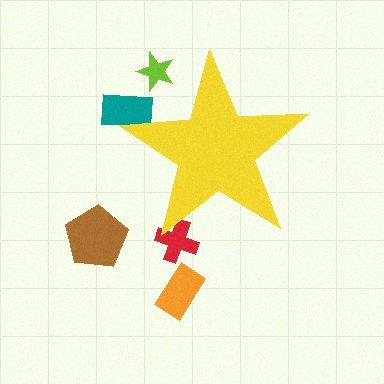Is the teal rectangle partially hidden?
Yes, the teal rectangle is partially hidden behind the yellow star.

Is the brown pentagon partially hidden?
No, the brown pentagon is fully visible.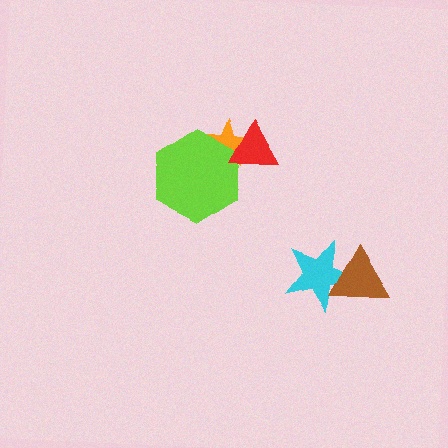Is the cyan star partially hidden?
Yes, it is partially covered by another shape.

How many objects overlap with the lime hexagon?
2 objects overlap with the lime hexagon.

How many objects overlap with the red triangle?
2 objects overlap with the red triangle.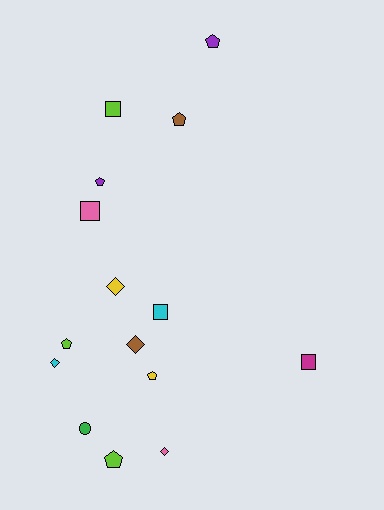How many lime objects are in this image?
There are 3 lime objects.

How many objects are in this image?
There are 15 objects.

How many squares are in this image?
There are 4 squares.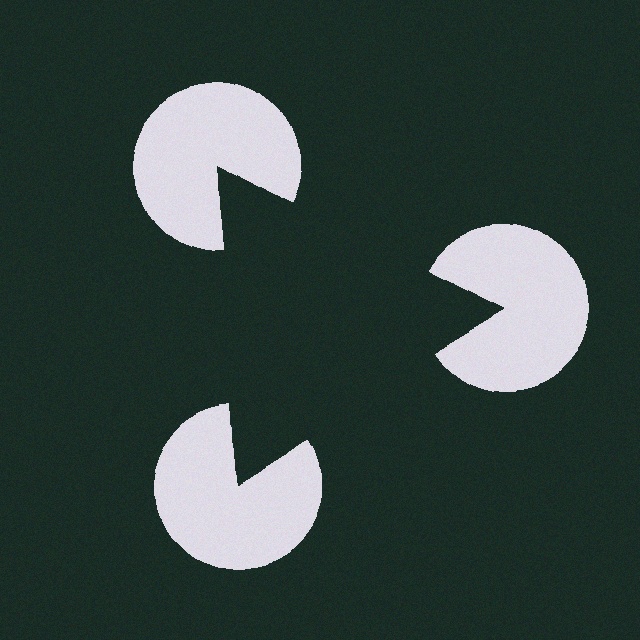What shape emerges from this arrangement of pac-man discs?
An illusory triangle — its edges are inferred from the aligned wedge cuts in the pac-man discs, not physically drawn.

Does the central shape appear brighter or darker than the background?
It typically appears slightly darker than the background, even though no actual brightness change is drawn.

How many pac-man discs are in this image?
There are 3 — one at each vertex of the illusory triangle.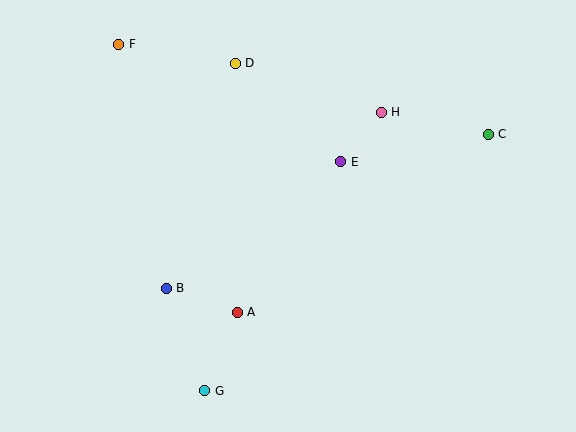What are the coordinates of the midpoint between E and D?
The midpoint between E and D is at (288, 112).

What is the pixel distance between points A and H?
The distance between A and H is 246 pixels.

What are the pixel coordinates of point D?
Point D is at (235, 63).